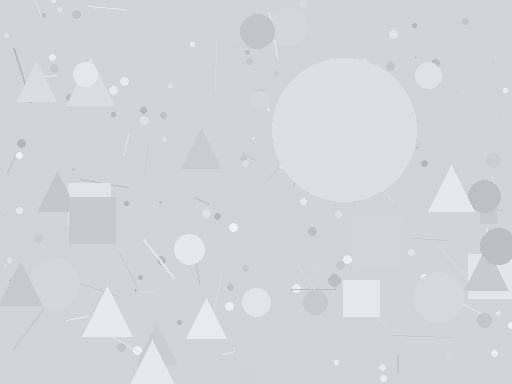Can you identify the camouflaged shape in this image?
The camouflaged shape is a circle.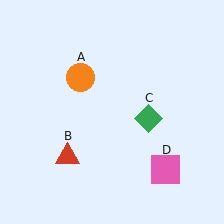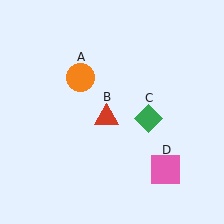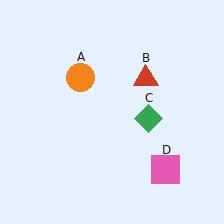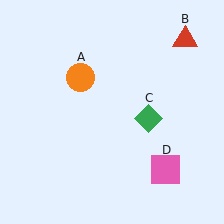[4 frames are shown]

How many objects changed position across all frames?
1 object changed position: red triangle (object B).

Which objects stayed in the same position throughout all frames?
Orange circle (object A) and green diamond (object C) and pink square (object D) remained stationary.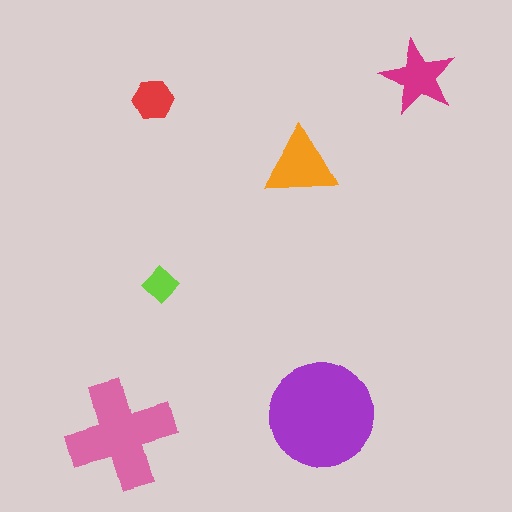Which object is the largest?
The purple circle.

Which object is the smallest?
The lime diamond.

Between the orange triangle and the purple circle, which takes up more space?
The purple circle.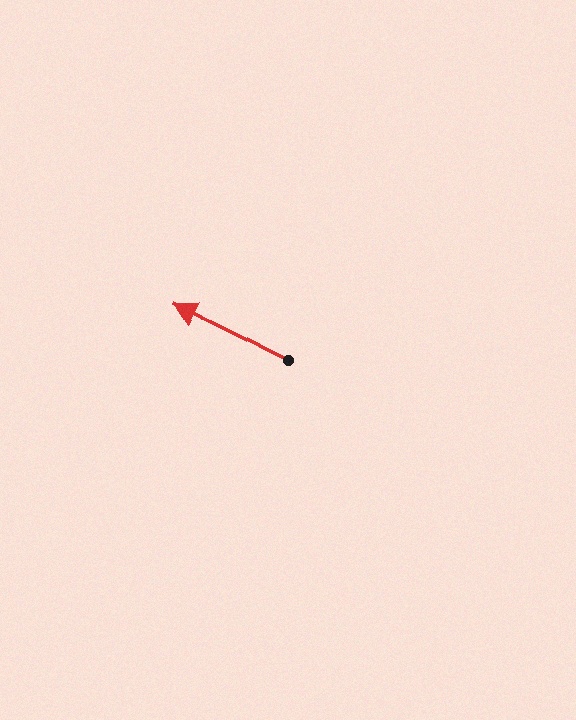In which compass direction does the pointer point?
Northwest.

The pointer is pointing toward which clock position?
Roughly 10 o'clock.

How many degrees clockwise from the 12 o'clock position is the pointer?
Approximately 297 degrees.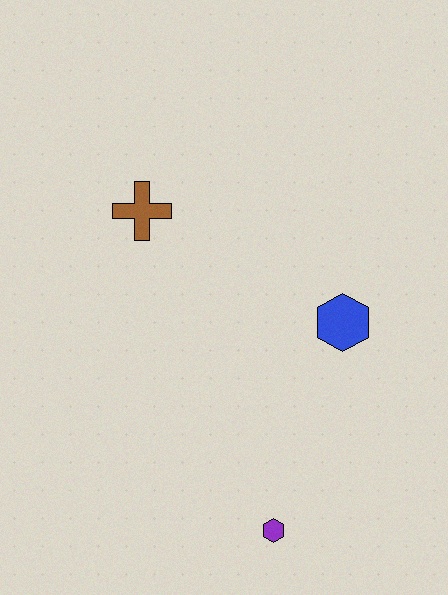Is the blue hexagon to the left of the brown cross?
No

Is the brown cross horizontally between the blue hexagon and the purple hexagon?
No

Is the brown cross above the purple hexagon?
Yes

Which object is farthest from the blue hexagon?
The brown cross is farthest from the blue hexagon.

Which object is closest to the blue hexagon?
The purple hexagon is closest to the blue hexagon.